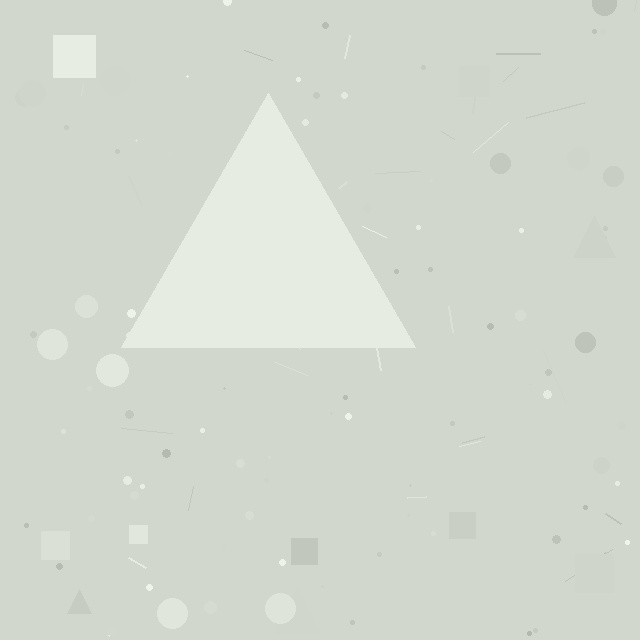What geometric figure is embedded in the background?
A triangle is embedded in the background.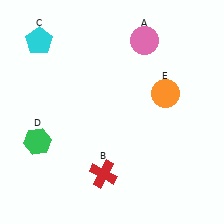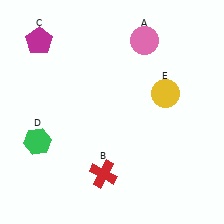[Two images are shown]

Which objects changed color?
C changed from cyan to magenta. E changed from orange to yellow.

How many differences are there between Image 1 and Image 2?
There are 2 differences between the two images.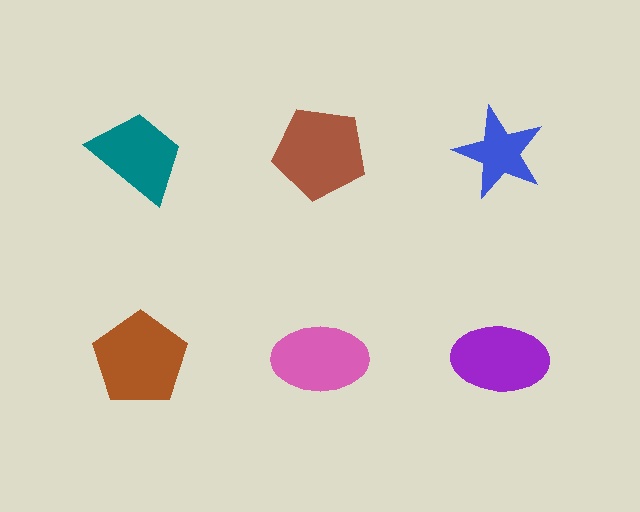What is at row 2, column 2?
A pink ellipse.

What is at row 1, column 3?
A blue star.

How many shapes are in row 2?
3 shapes.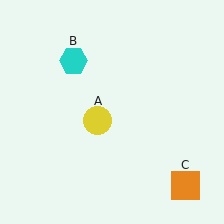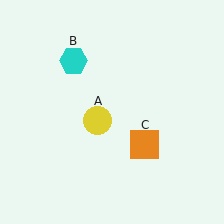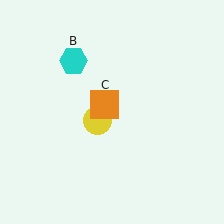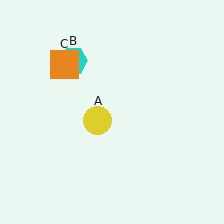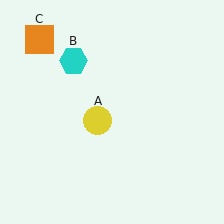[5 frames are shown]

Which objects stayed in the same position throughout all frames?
Yellow circle (object A) and cyan hexagon (object B) remained stationary.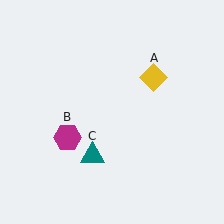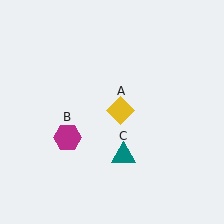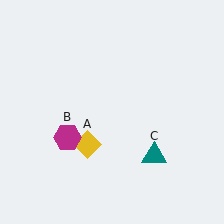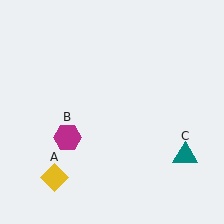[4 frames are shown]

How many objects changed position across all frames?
2 objects changed position: yellow diamond (object A), teal triangle (object C).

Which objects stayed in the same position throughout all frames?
Magenta hexagon (object B) remained stationary.